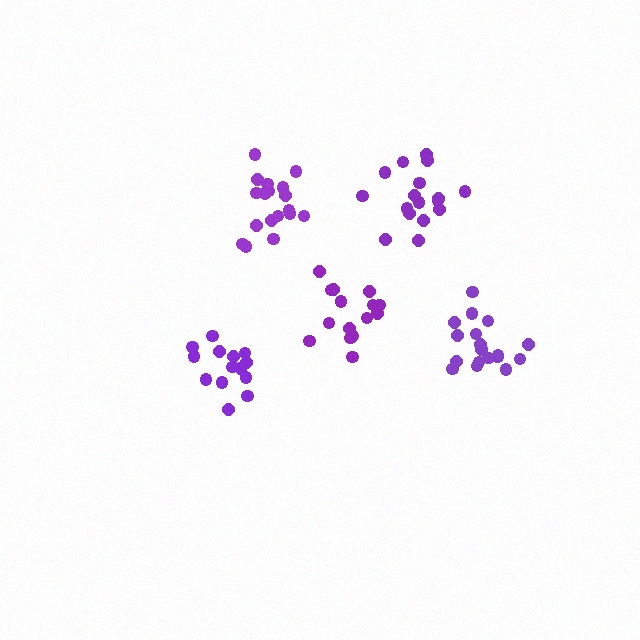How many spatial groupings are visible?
There are 5 spatial groupings.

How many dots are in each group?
Group 1: 18 dots, Group 2: 18 dots, Group 3: 15 dots, Group 4: 14 dots, Group 5: 17 dots (82 total).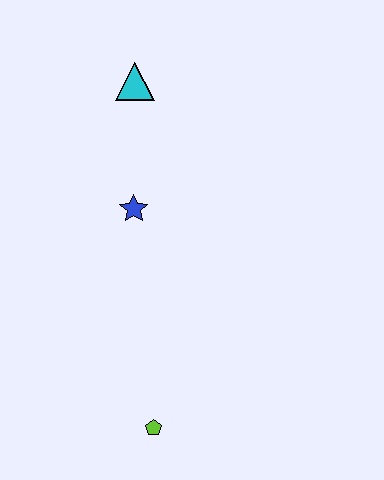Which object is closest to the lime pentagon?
The blue star is closest to the lime pentagon.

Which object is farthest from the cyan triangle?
The lime pentagon is farthest from the cyan triangle.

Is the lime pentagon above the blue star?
No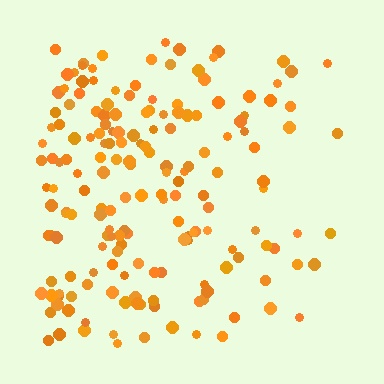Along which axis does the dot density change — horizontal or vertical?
Horizontal.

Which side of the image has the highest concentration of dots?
The left.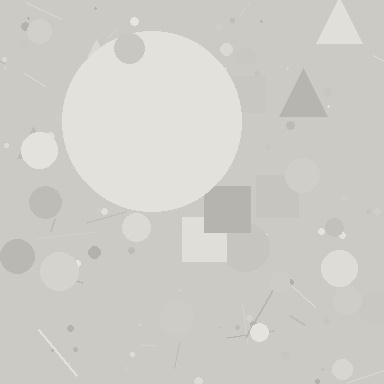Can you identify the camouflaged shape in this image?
The camouflaged shape is a circle.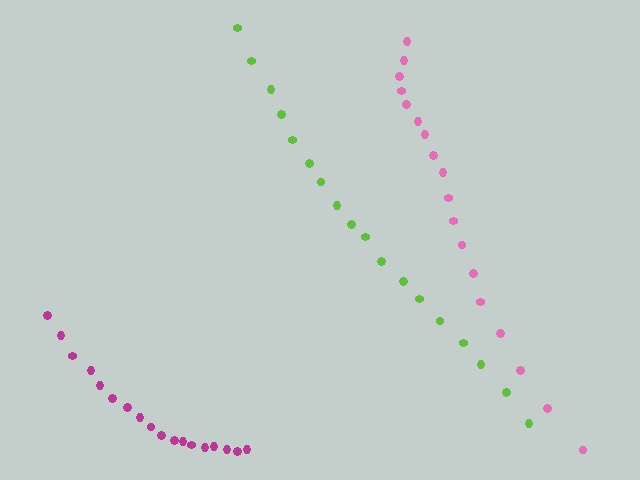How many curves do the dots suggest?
There are 3 distinct paths.